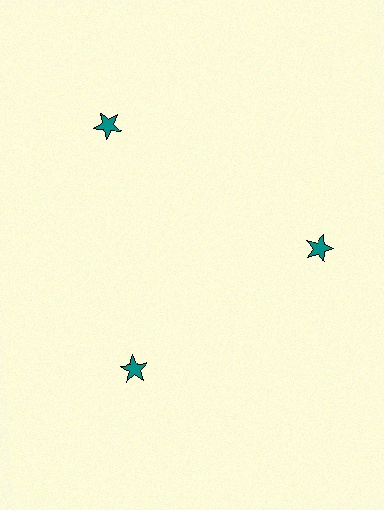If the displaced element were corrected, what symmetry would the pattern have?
It would have 3-fold rotational symmetry — the pattern would map onto itself every 120 degrees.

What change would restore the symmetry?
The symmetry would be restored by moving it inward, back onto the ring so that all 3 stars sit at equal angles and equal distance from the center.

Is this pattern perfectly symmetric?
No. The 3 teal stars are arranged in a ring, but one element near the 11 o'clock position is pushed outward from the center, breaking the 3-fold rotational symmetry.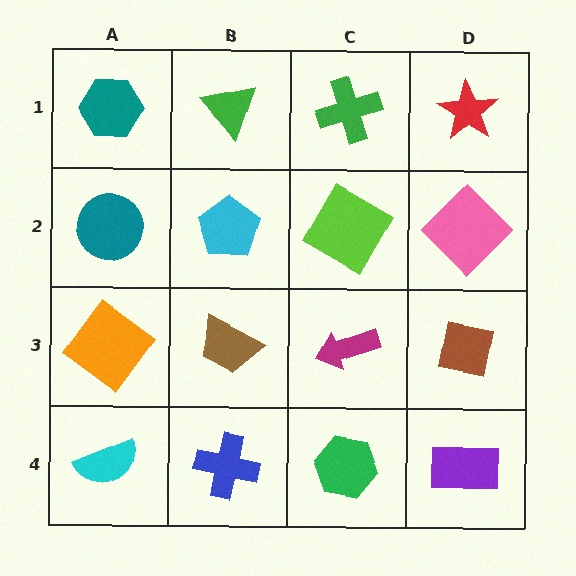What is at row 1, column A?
A teal hexagon.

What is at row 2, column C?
A lime diamond.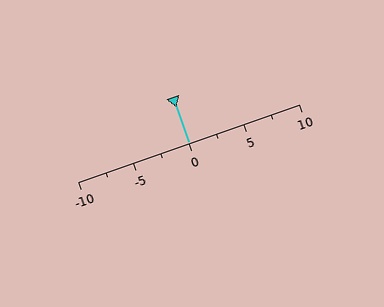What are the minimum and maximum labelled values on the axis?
The axis runs from -10 to 10.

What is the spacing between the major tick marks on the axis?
The major ticks are spaced 5 apart.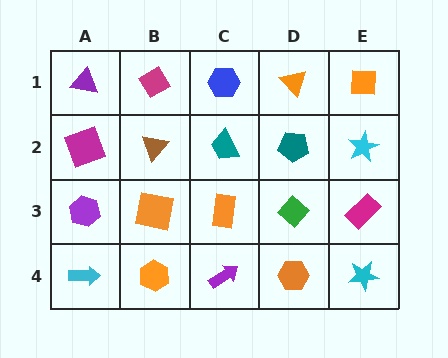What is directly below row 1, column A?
A magenta square.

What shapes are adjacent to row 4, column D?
A green diamond (row 3, column D), a purple arrow (row 4, column C), a cyan star (row 4, column E).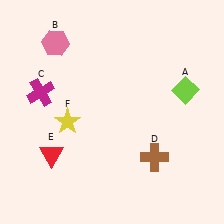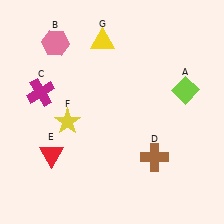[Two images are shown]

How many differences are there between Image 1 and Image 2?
There is 1 difference between the two images.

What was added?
A yellow triangle (G) was added in Image 2.